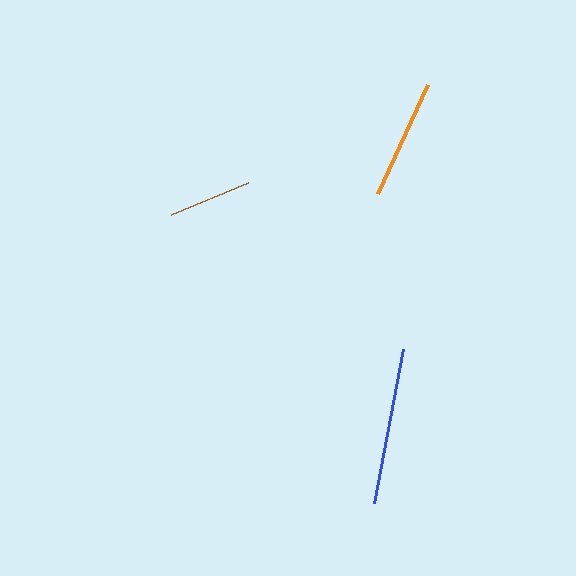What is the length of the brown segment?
The brown segment is approximately 83 pixels long.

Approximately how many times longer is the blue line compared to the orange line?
The blue line is approximately 1.3 times the length of the orange line.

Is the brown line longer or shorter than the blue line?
The blue line is longer than the brown line.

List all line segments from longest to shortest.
From longest to shortest: blue, orange, brown.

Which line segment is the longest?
The blue line is the longest at approximately 158 pixels.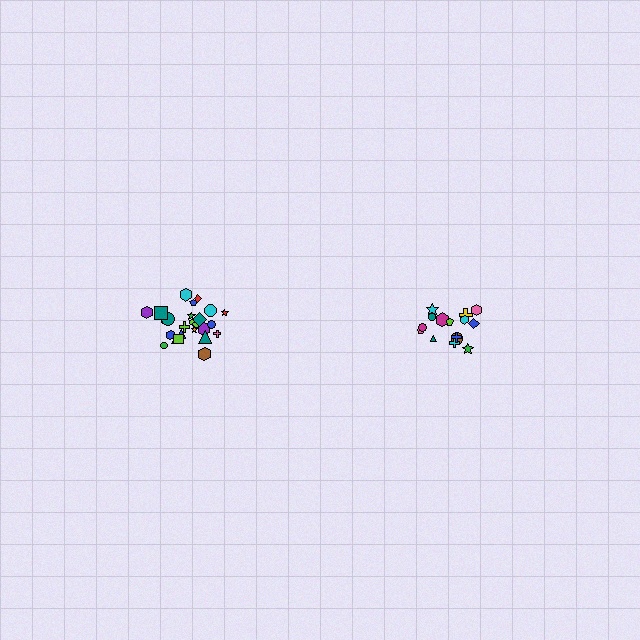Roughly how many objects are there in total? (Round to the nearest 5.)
Roughly 40 objects in total.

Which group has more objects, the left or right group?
The left group.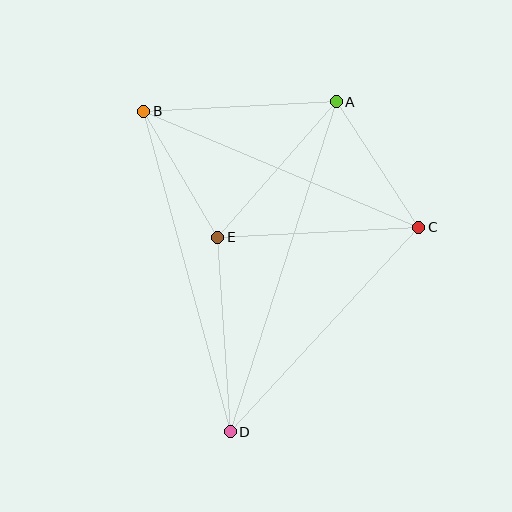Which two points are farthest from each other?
Points A and D are farthest from each other.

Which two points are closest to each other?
Points B and E are closest to each other.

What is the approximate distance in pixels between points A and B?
The distance between A and B is approximately 193 pixels.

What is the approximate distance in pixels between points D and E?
The distance between D and E is approximately 195 pixels.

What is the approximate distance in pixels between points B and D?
The distance between B and D is approximately 332 pixels.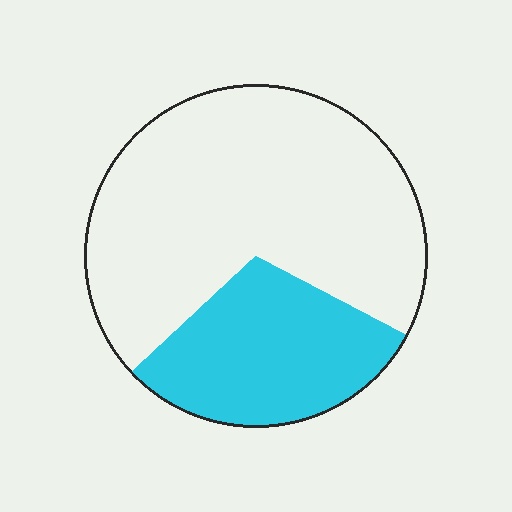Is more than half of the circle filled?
No.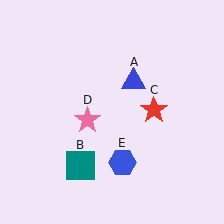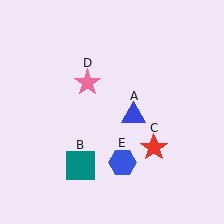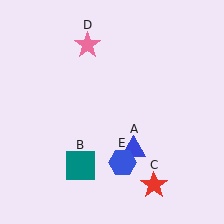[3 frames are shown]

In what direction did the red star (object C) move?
The red star (object C) moved down.